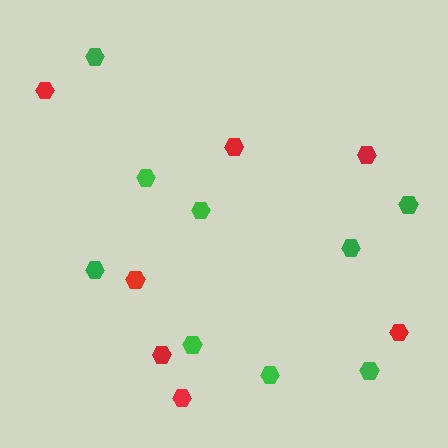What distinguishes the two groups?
There are 2 groups: one group of red hexagons (7) and one group of green hexagons (9).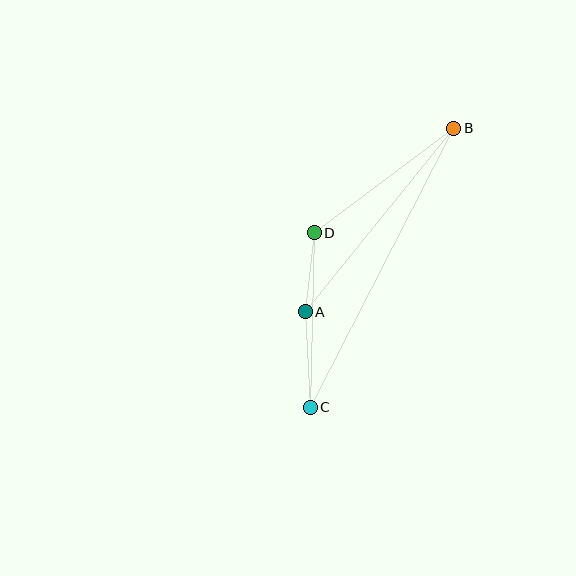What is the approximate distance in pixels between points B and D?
The distance between B and D is approximately 174 pixels.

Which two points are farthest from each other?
Points B and C are farthest from each other.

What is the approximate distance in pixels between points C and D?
The distance between C and D is approximately 175 pixels.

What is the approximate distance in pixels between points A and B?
The distance between A and B is approximately 236 pixels.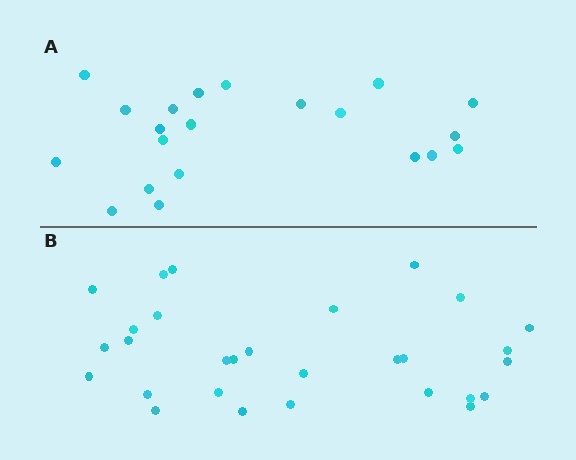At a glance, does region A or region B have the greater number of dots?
Region B (the bottom region) has more dots.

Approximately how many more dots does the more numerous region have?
Region B has roughly 8 or so more dots than region A.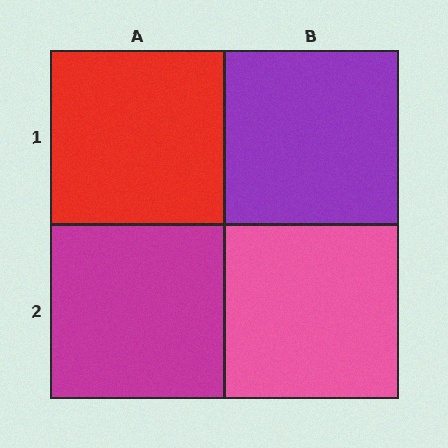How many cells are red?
1 cell is red.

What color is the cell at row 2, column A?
Magenta.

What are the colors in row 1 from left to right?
Red, purple.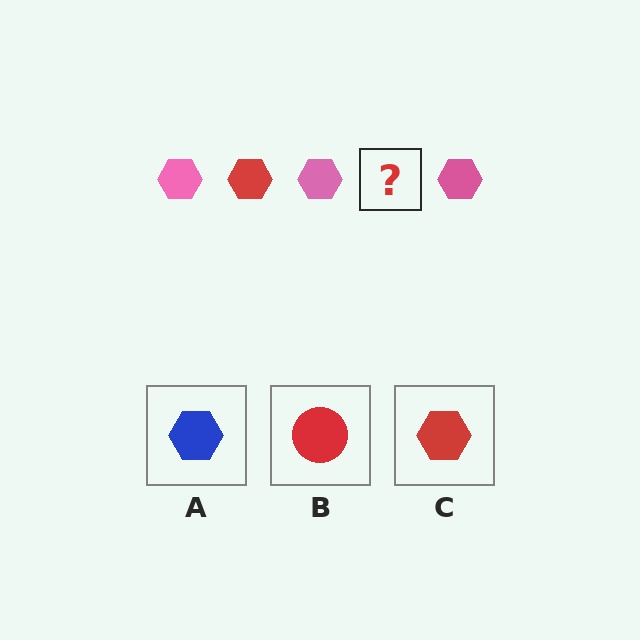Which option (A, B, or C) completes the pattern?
C.